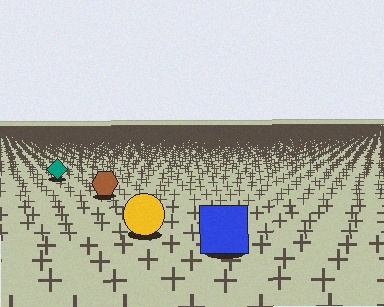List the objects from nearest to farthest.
From nearest to farthest: the blue square, the yellow circle, the brown hexagon, the teal diamond.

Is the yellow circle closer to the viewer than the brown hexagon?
Yes. The yellow circle is closer — you can tell from the texture gradient: the ground texture is coarser near it.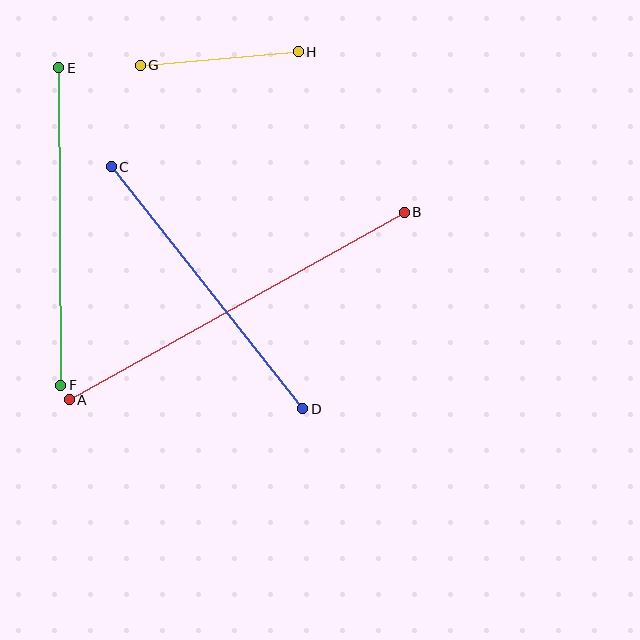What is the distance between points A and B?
The distance is approximately 384 pixels.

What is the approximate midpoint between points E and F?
The midpoint is at approximately (60, 226) pixels.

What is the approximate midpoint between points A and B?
The midpoint is at approximately (237, 306) pixels.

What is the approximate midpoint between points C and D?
The midpoint is at approximately (207, 288) pixels.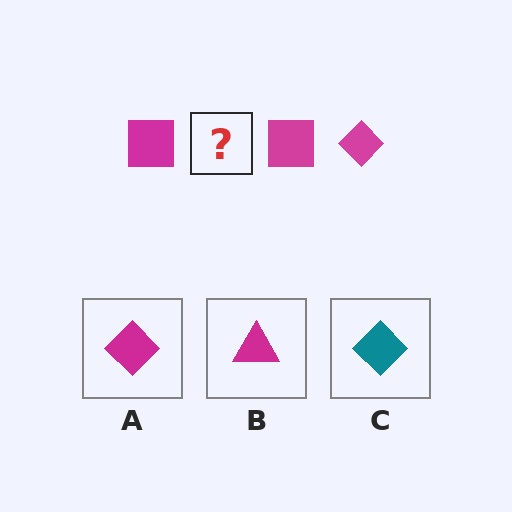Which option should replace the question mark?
Option A.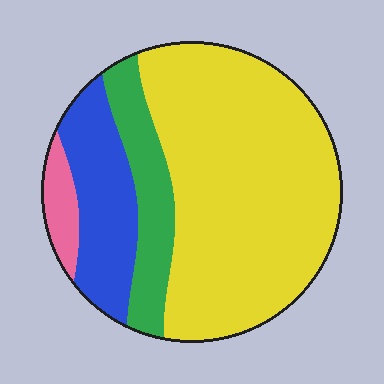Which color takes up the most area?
Yellow, at roughly 65%.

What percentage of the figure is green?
Green takes up less than a sixth of the figure.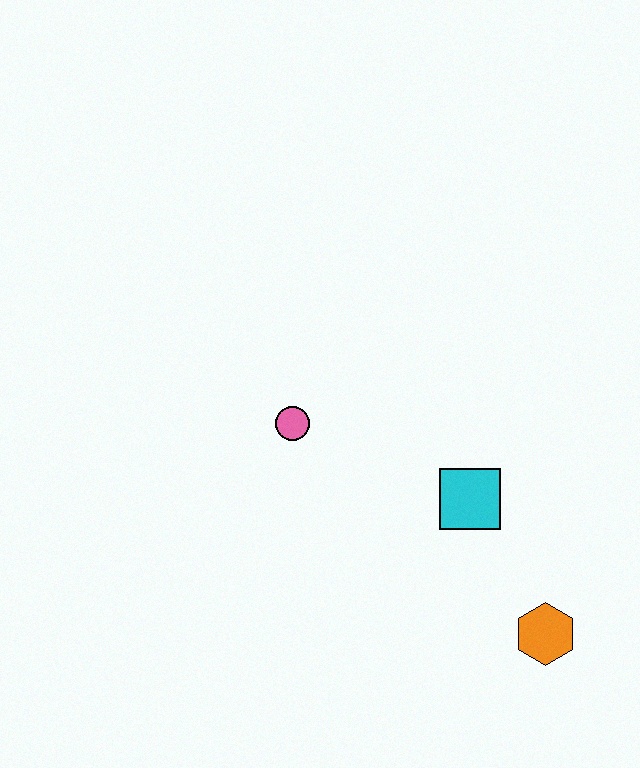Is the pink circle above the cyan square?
Yes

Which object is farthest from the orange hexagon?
The pink circle is farthest from the orange hexagon.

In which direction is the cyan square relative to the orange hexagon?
The cyan square is above the orange hexagon.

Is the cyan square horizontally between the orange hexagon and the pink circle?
Yes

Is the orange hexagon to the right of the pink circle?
Yes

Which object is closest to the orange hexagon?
The cyan square is closest to the orange hexagon.